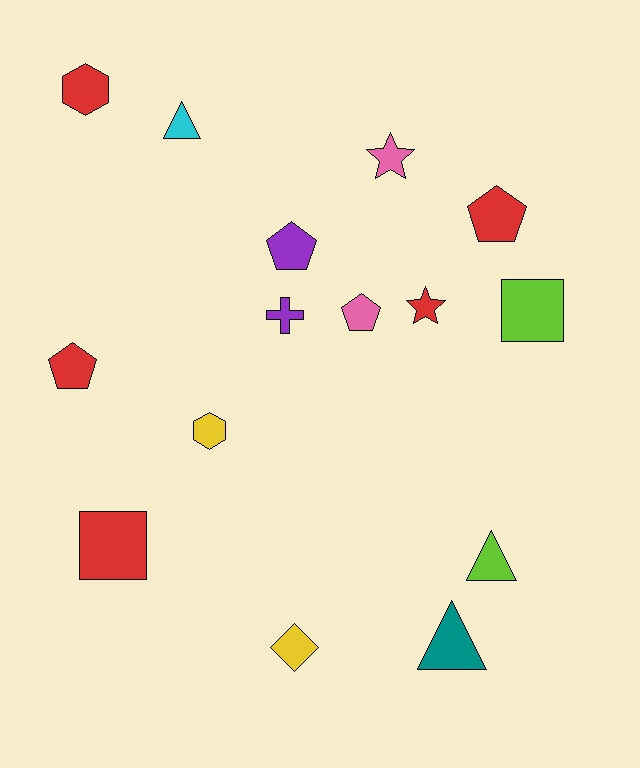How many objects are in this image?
There are 15 objects.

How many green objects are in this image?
There are no green objects.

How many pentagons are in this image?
There are 4 pentagons.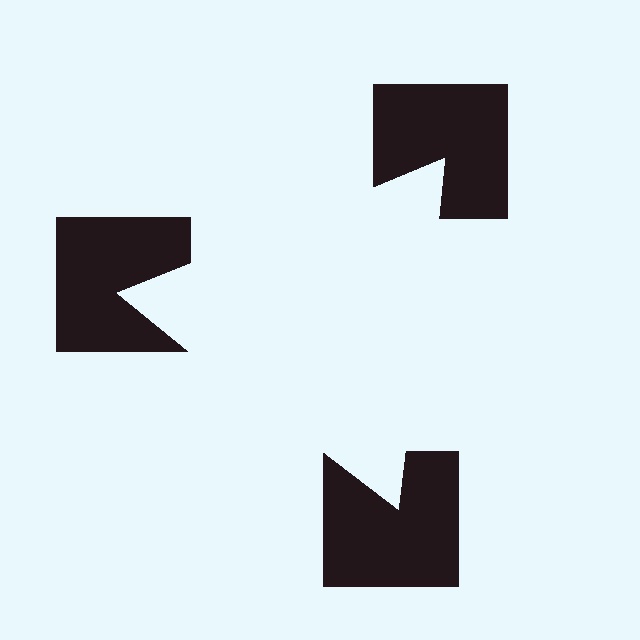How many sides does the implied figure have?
3 sides.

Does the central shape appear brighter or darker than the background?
It typically appears slightly brighter than the background, even though no actual brightness change is drawn.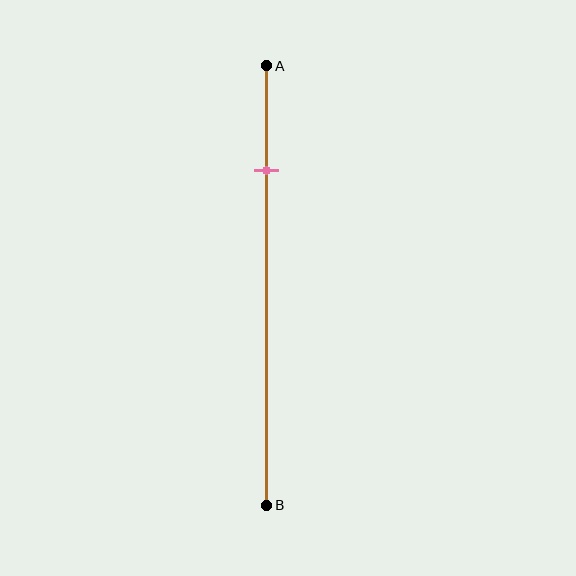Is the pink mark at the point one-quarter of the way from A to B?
Yes, the mark is approximately at the one-quarter point.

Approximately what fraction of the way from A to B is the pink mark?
The pink mark is approximately 25% of the way from A to B.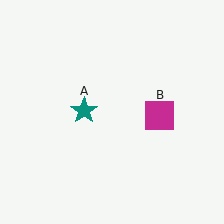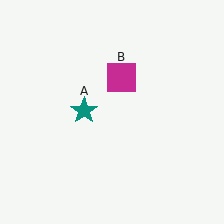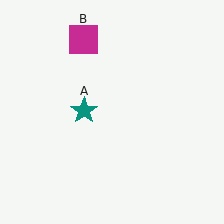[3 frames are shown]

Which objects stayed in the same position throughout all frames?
Teal star (object A) remained stationary.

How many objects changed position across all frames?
1 object changed position: magenta square (object B).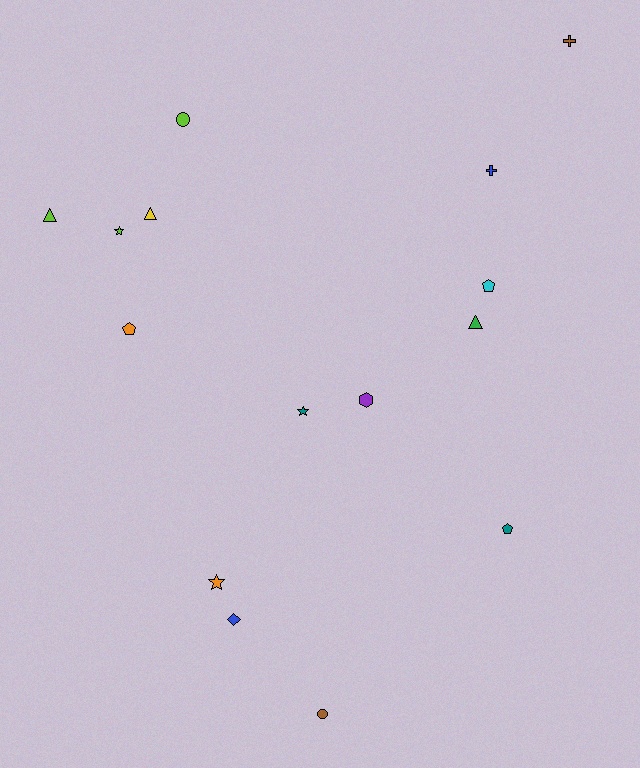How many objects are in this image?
There are 15 objects.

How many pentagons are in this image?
There are 3 pentagons.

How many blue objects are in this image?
There are 2 blue objects.